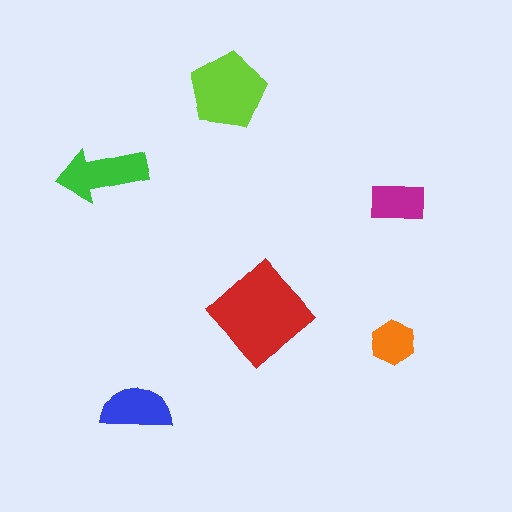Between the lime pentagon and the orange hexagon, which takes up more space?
The lime pentagon.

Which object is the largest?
The red diamond.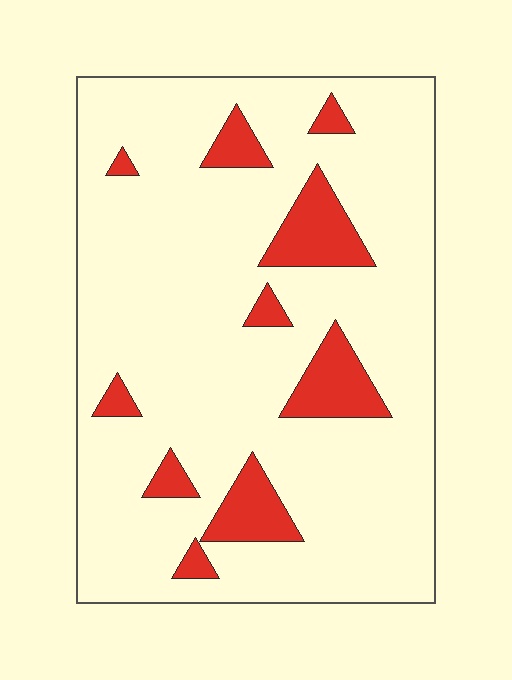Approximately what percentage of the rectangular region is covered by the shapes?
Approximately 15%.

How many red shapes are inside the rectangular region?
10.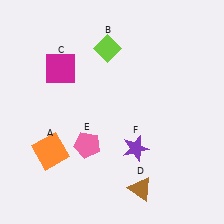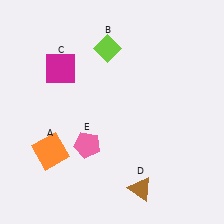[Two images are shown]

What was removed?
The purple star (F) was removed in Image 2.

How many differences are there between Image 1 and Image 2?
There is 1 difference between the two images.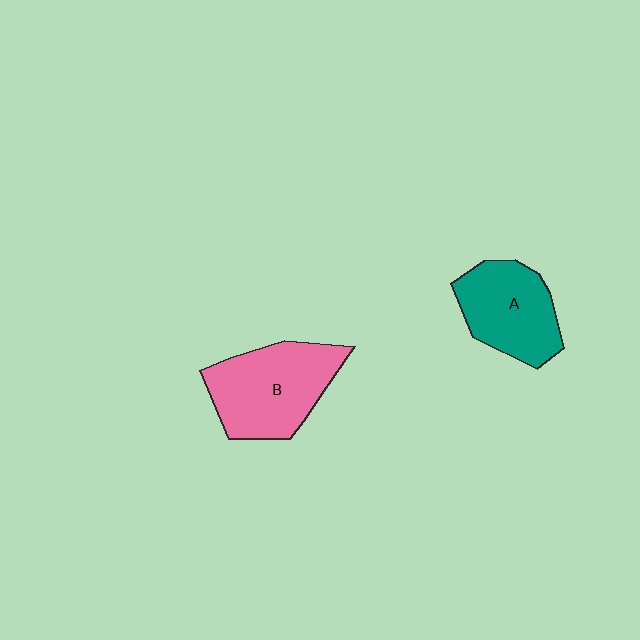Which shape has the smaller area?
Shape A (teal).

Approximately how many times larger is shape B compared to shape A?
Approximately 1.2 times.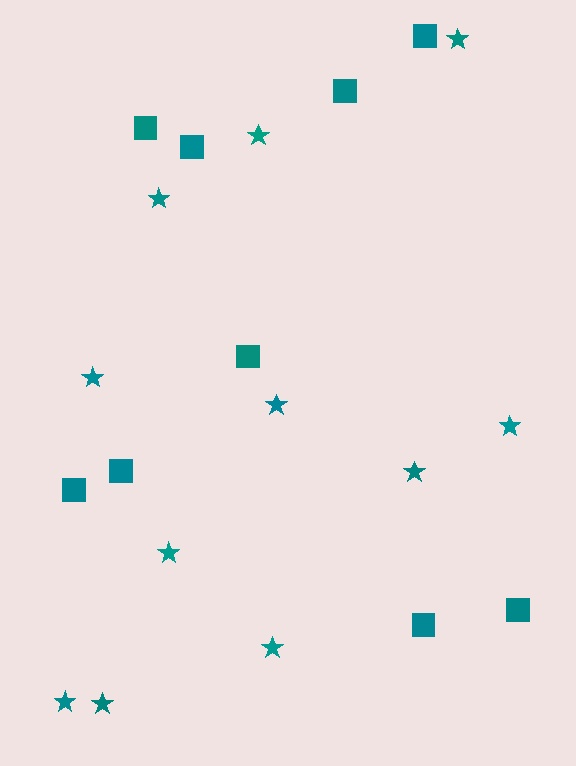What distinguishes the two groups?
There are 2 groups: one group of stars (11) and one group of squares (9).